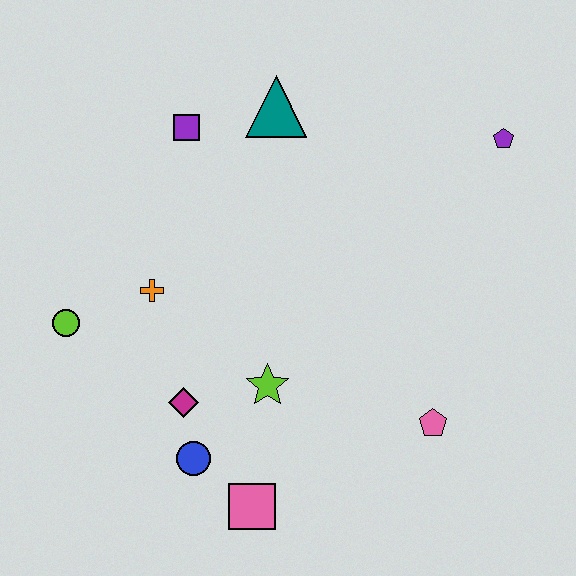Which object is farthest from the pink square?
The purple pentagon is farthest from the pink square.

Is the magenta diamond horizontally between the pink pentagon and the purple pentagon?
No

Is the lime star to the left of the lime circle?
No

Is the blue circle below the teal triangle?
Yes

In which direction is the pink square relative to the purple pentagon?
The pink square is below the purple pentagon.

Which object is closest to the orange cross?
The lime circle is closest to the orange cross.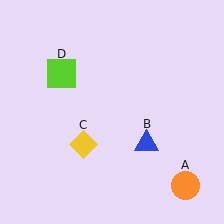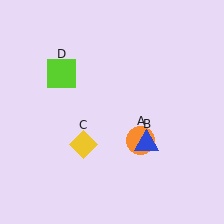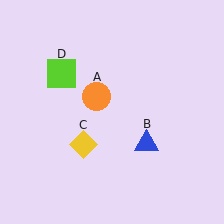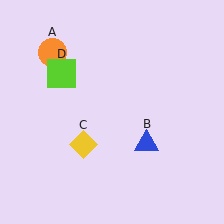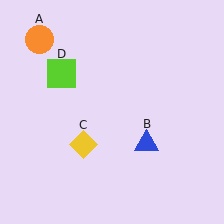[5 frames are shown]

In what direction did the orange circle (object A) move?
The orange circle (object A) moved up and to the left.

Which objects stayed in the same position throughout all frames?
Blue triangle (object B) and yellow diamond (object C) and lime square (object D) remained stationary.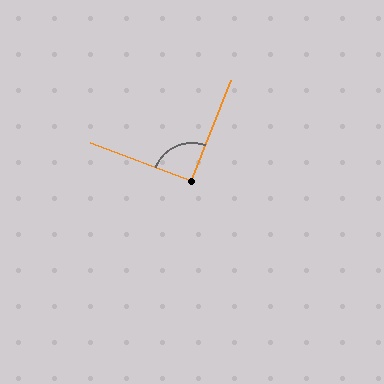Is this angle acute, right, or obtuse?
It is approximately a right angle.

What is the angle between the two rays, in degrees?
Approximately 91 degrees.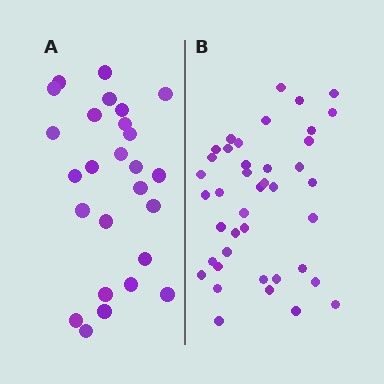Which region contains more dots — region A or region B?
Region B (the right region) has more dots.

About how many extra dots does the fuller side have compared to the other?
Region B has approximately 15 more dots than region A.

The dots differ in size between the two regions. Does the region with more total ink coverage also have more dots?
No. Region A has more total ink coverage because its dots are larger, but region B actually contains more individual dots. Total area can be misleading — the number of items is what matters here.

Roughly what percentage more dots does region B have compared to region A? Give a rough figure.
About 60% more.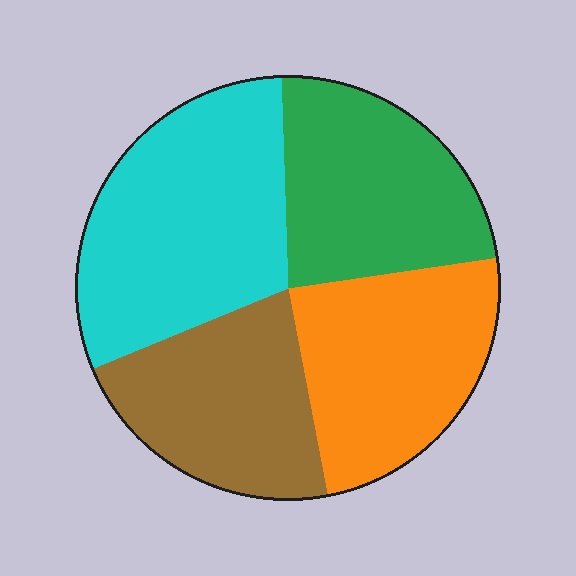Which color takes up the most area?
Cyan, at roughly 30%.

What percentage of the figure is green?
Green takes up between a sixth and a third of the figure.